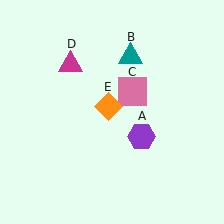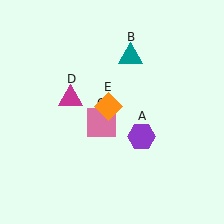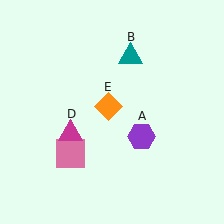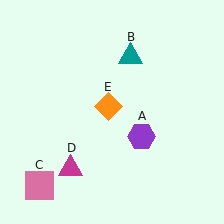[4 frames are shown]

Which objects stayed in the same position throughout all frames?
Purple hexagon (object A) and teal triangle (object B) and orange diamond (object E) remained stationary.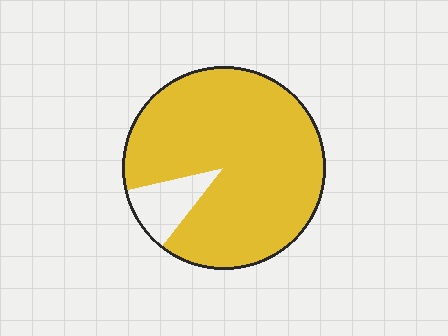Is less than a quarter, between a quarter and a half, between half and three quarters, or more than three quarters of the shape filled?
More than three quarters.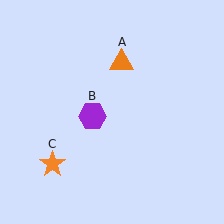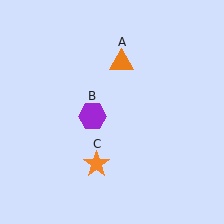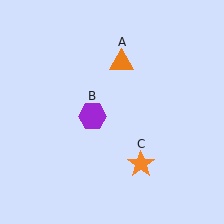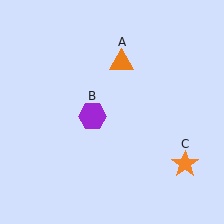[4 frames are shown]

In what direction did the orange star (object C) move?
The orange star (object C) moved right.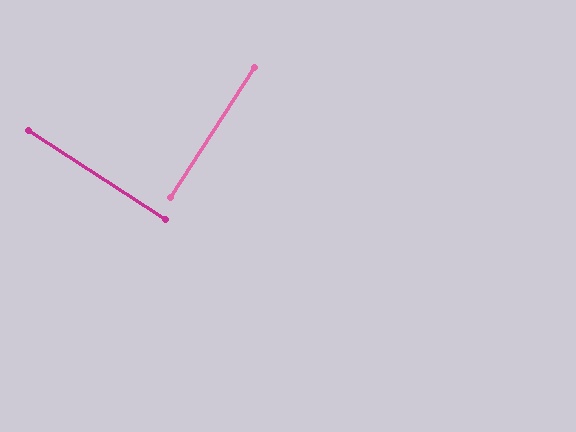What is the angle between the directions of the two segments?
Approximately 90 degrees.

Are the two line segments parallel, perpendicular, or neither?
Perpendicular — they meet at approximately 90°.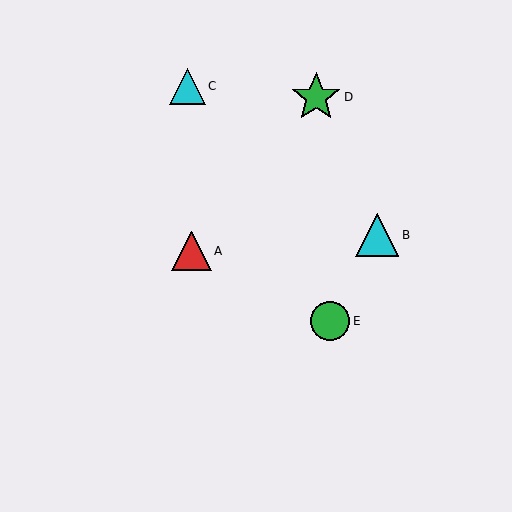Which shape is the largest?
The green star (labeled D) is the largest.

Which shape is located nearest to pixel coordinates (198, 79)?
The cyan triangle (labeled C) at (187, 86) is nearest to that location.